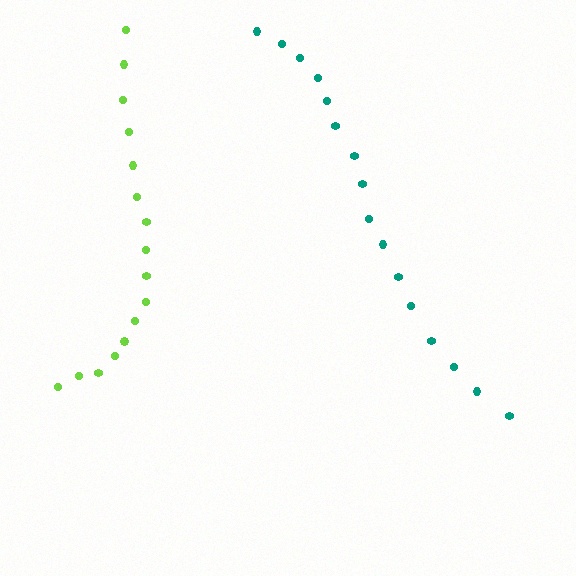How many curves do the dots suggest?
There are 2 distinct paths.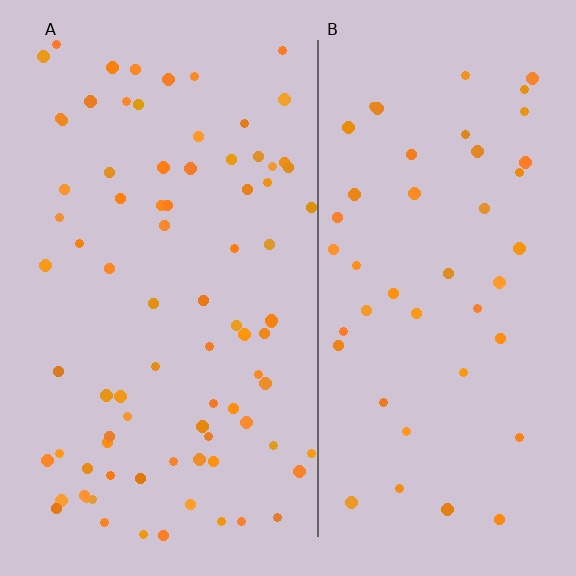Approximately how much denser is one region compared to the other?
Approximately 1.8× — region A over region B.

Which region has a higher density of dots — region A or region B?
A (the left).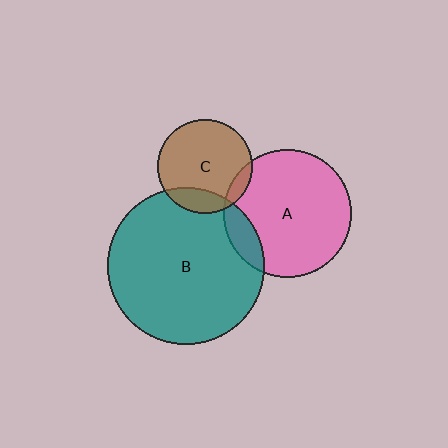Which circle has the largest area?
Circle B (teal).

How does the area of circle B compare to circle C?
Approximately 2.7 times.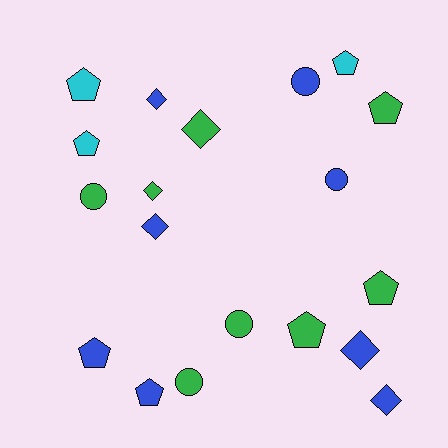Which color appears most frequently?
Green, with 8 objects.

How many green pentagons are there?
There are 3 green pentagons.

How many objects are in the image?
There are 19 objects.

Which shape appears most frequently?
Pentagon, with 8 objects.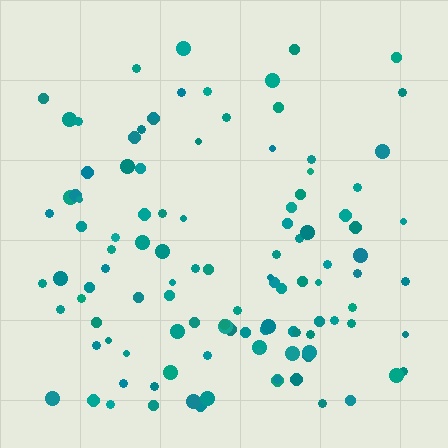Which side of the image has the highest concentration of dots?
The bottom.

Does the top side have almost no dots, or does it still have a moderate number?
Still a moderate number, just noticeably fewer than the bottom.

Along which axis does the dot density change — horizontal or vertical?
Vertical.